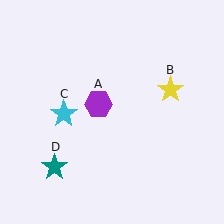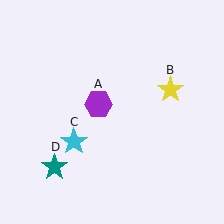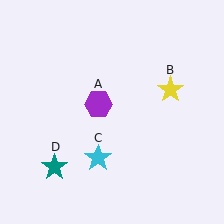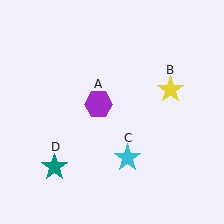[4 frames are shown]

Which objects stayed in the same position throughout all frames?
Purple hexagon (object A) and yellow star (object B) and teal star (object D) remained stationary.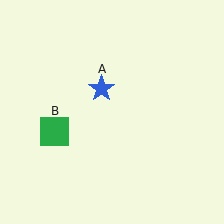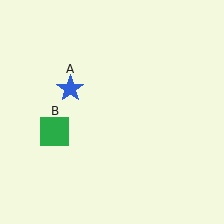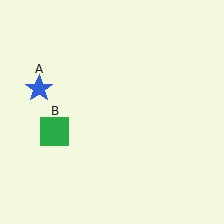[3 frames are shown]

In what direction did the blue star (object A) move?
The blue star (object A) moved left.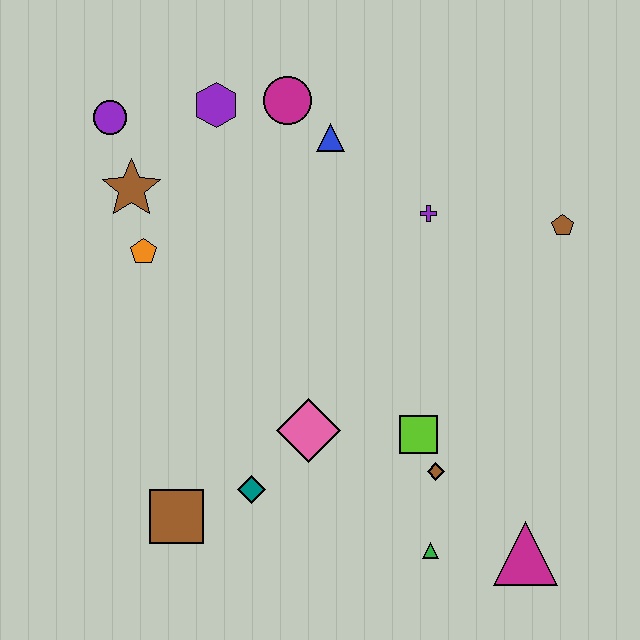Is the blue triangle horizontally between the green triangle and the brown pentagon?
No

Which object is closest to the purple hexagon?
The magenta circle is closest to the purple hexagon.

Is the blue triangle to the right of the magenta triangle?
No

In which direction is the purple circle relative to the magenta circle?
The purple circle is to the left of the magenta circle.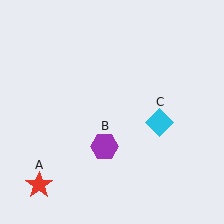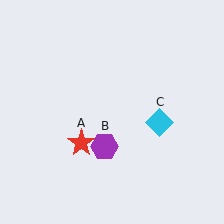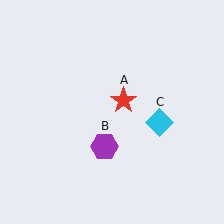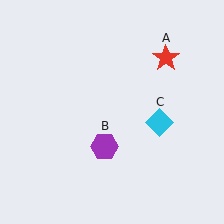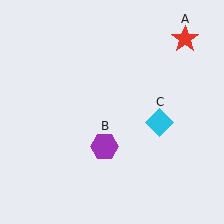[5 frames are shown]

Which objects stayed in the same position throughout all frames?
Purple hexagon (object B) and cyan diamond (object C) remained stationary.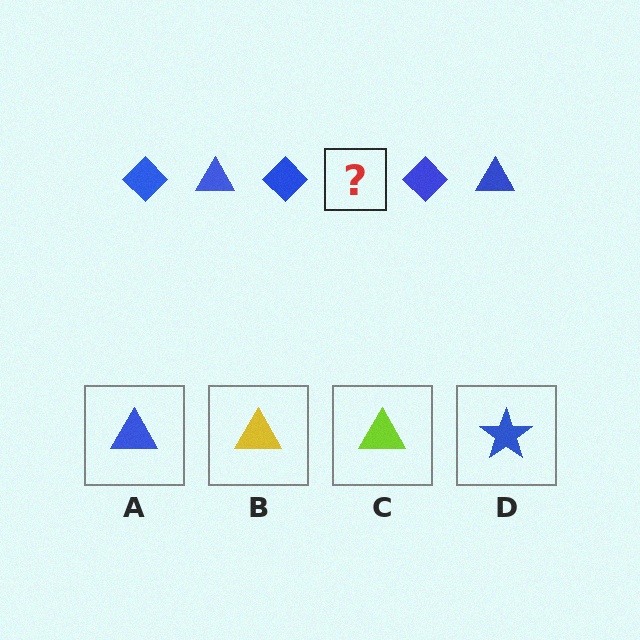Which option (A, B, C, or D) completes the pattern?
A.